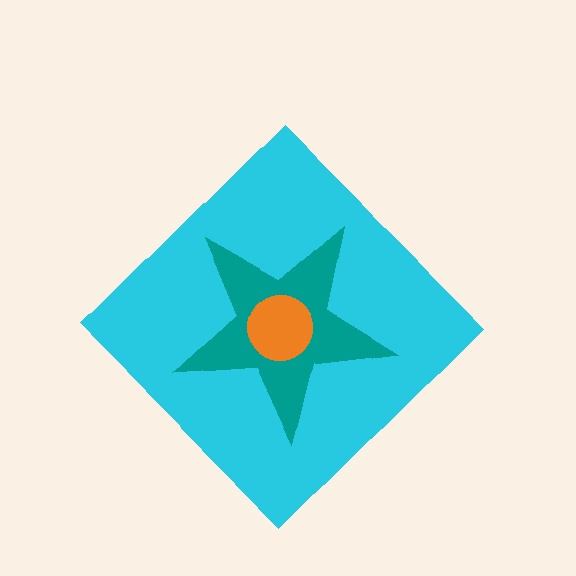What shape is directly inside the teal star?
The orange circle.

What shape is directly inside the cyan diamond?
The teal star.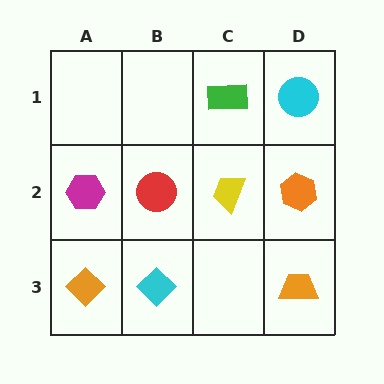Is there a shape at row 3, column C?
No, that cell is empty.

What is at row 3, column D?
An orange trapezoid.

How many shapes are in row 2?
4 shapes.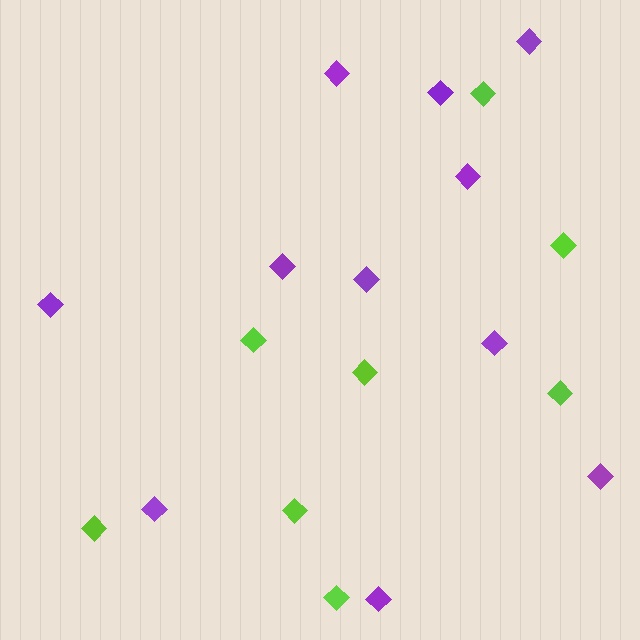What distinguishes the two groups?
There are 2 groups: one group of purple diamonds (11) and one group of lime diamonds (8).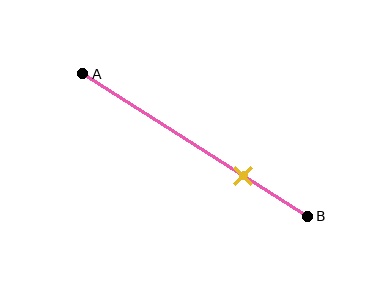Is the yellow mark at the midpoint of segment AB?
No, the mark is at about 70% from A, not at the 50% midpoint.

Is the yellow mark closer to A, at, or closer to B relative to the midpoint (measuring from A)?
The yellow mark is closer to point B than the midpoint of segment AB.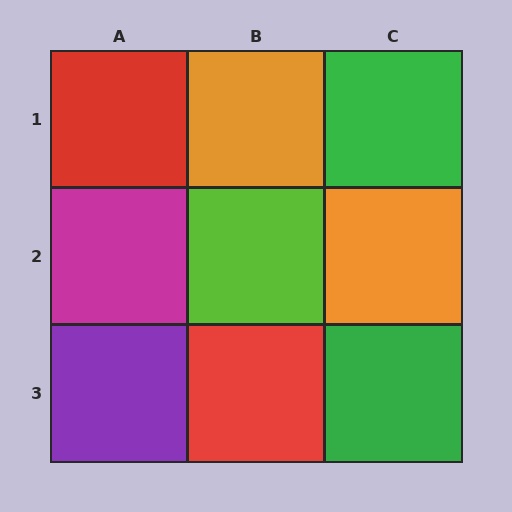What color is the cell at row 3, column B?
Red.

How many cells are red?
2 cells are red.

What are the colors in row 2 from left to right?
Magenta, lime, orange.